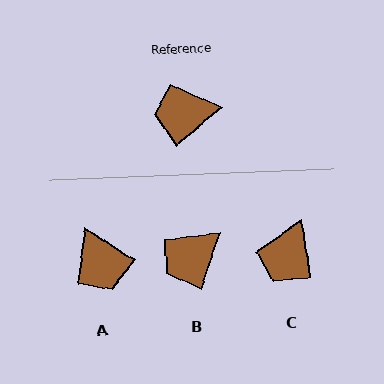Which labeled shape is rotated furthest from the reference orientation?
A, about 107 degrees away.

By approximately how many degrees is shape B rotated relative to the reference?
Approximately 31 degrees counter-clockwise.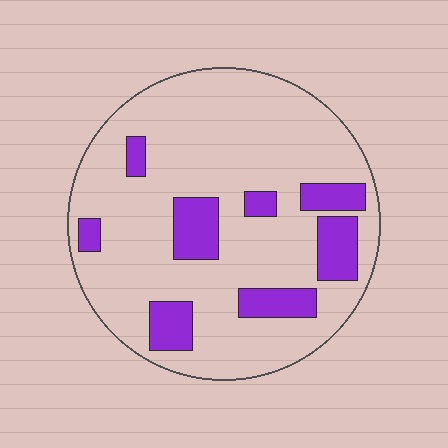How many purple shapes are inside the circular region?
8.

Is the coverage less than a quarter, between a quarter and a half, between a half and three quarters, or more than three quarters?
Less than a quarter.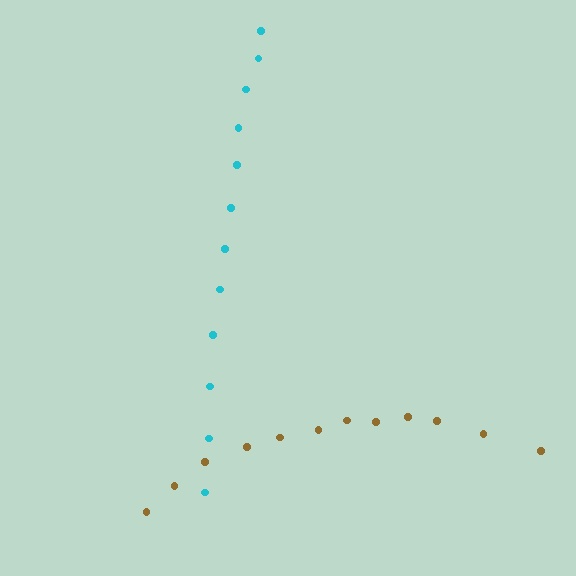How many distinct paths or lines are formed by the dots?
There are 2 distinct paths.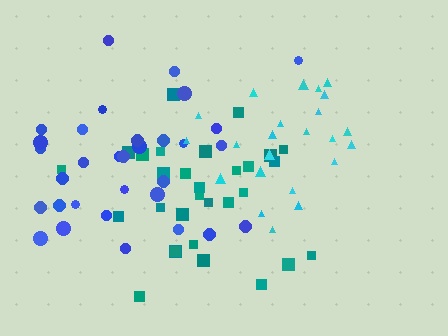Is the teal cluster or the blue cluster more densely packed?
Teal.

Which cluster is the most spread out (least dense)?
Blue.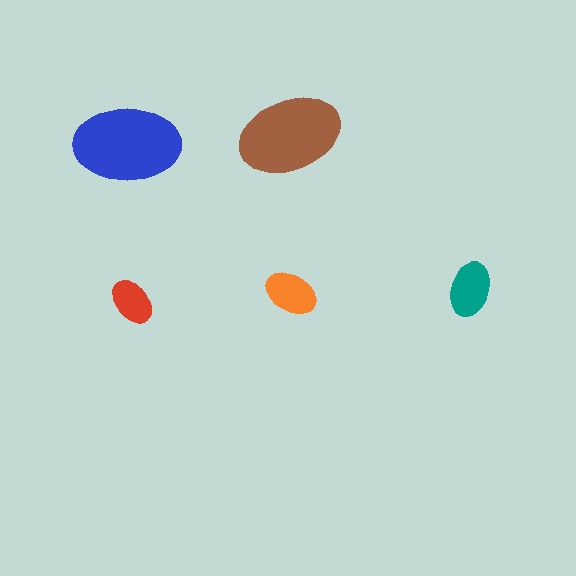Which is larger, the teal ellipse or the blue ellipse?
The blue one.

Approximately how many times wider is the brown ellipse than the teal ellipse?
About 2 times wider.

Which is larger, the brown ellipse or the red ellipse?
The brown one.